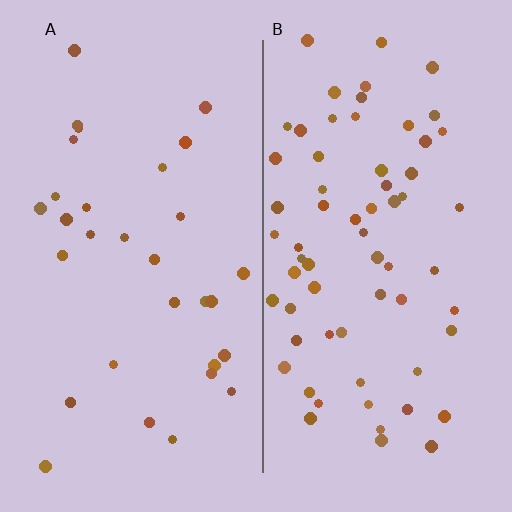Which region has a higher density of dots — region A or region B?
B (the right).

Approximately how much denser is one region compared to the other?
Approximately 2.1× — region B over region A.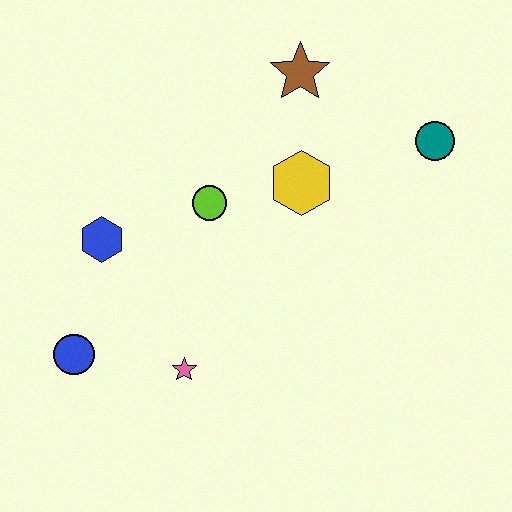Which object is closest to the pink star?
The blue circle is closest to the pink star.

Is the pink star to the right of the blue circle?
Yes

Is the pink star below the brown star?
Yes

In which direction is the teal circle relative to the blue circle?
The teal circle is to the right of the blue circle.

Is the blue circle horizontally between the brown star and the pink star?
No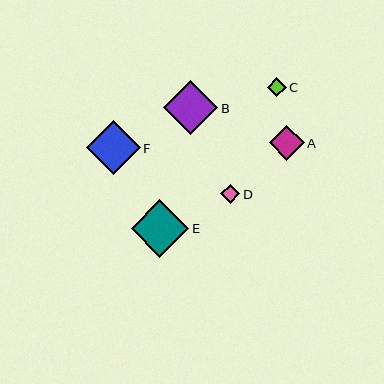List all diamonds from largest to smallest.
From largest to smallest: E, F, B, A, C, D.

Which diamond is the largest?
Diamond E is the largest with a size of approximately 57 pixels.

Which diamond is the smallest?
Diamond D is the smallest with a size of approximately 19 pixels.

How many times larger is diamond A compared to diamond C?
Diamond A is approximately 1.8 times the size of diamond C.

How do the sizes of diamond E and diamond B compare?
Diamond E and diamond B are approximately the same size.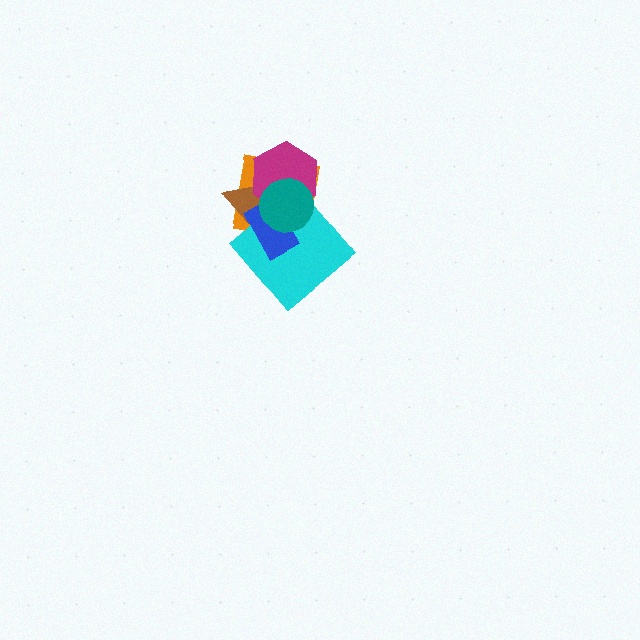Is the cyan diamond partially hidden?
Yes, it is partially covered by another shape.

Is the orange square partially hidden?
Yes, it is partially covered by another shape.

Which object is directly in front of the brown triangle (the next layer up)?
The cyan diamond is directly in front of the brown triangle.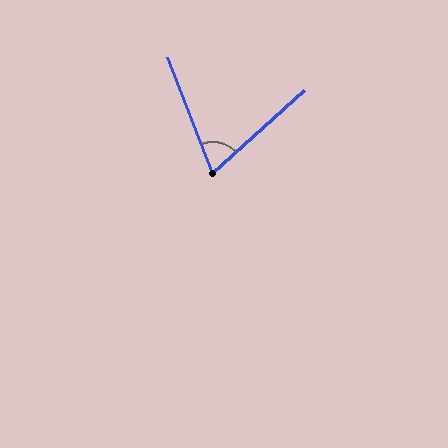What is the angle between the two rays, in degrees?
Approximately 69 degrees.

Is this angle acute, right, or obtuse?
It is acute.